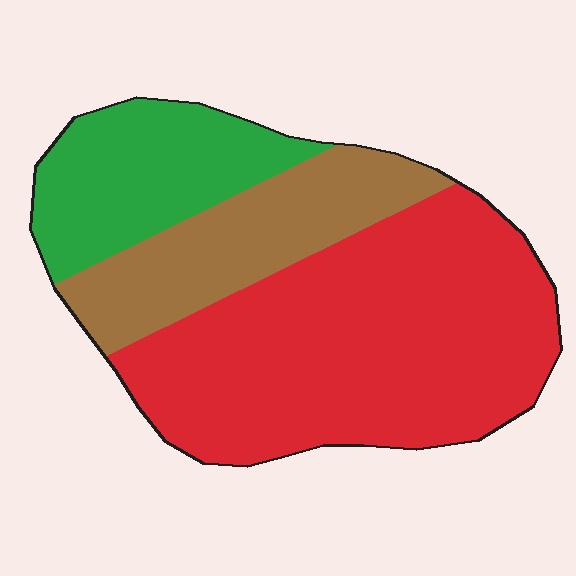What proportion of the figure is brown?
Brown takes up about one fifth (1/5) of the figure.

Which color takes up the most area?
Red, at roughly 55%.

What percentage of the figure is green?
Green covers 21% of the figure.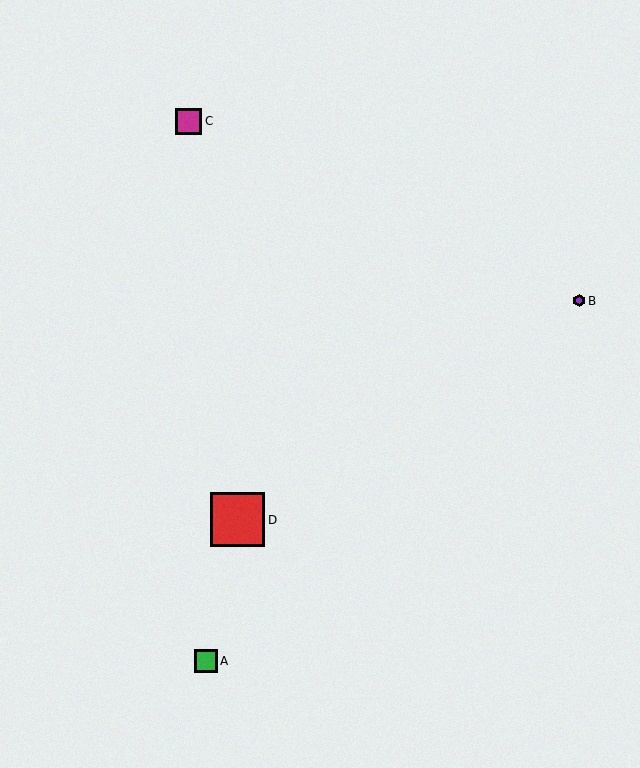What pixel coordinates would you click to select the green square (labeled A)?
Click at (206, 661) to select the green square A.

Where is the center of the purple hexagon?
The center of the purple hexagon is at (579, 301).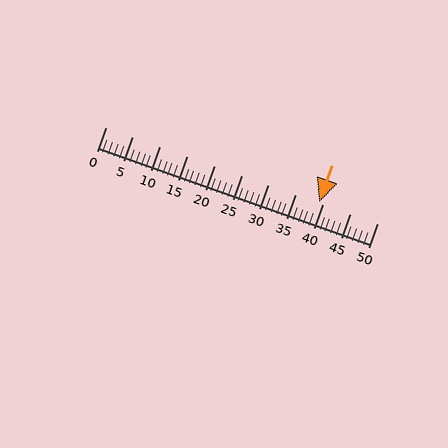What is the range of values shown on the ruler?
The ruler shows values from 0 to 50.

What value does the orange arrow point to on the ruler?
The orange arrow points to approximately 39.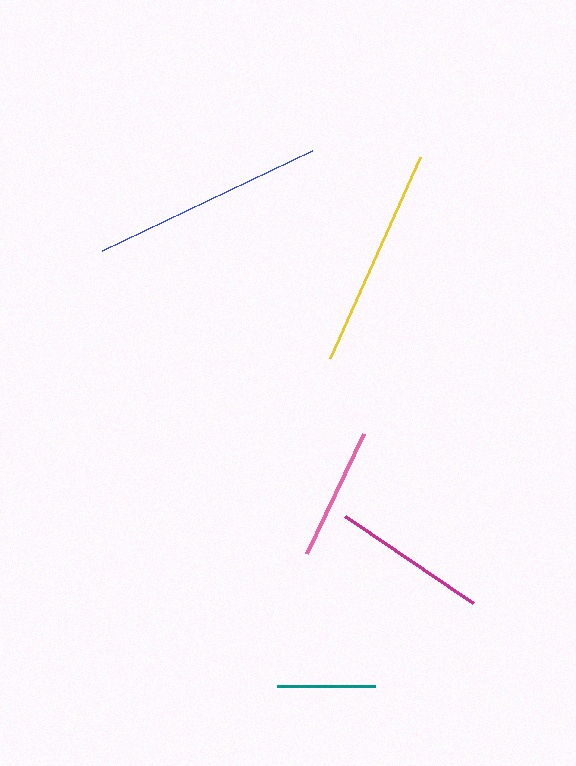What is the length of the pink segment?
The pink segment is approximately 133 pixels long.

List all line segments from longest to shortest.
From longest to shortest: blue, yellow, magenta, pink, teal.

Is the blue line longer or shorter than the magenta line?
The blue line is longer than the magenta line.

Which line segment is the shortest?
The teal line is the shortest at approximately 98 pixels.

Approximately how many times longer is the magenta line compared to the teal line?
The magenta line is approximately 1.6 times the length of the teal line.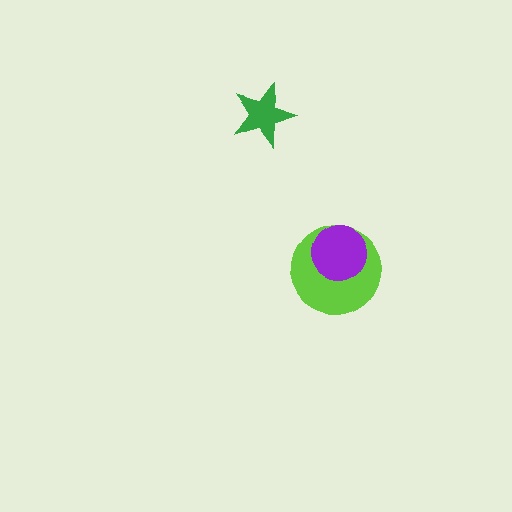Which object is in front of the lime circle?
The purple circle is in front of the lime circle.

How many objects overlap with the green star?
0 objects overlap with the green star.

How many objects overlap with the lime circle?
1 object overlaps with the lime circle.